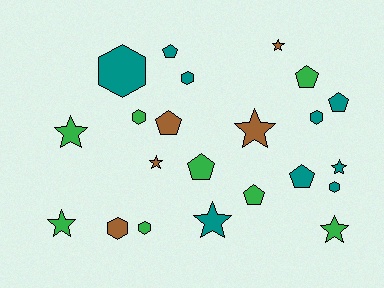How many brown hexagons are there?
There is 1 brown hexagon.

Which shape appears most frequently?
Star, with 8 objects.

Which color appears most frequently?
Teal, with 9 objects.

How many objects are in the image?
There are 22 objects.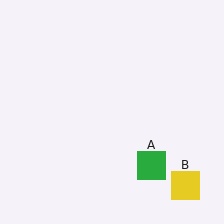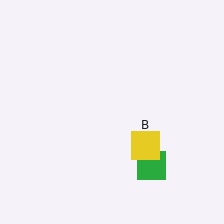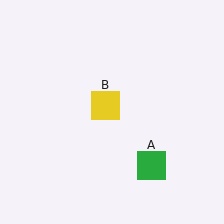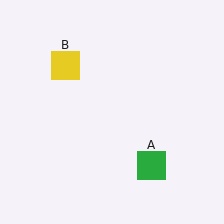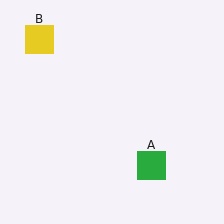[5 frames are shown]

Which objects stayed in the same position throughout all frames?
Green square (object A) remained stationary.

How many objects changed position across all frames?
1 object changed position: yellow square (object B).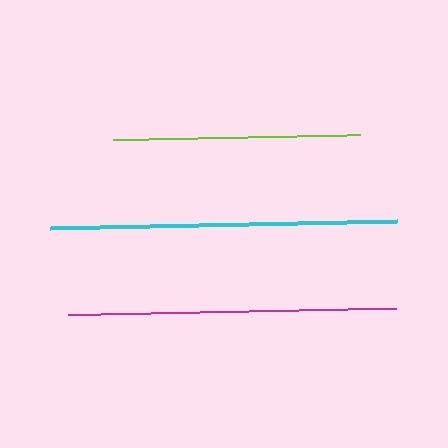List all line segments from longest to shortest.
From longest to shortest: cyan, magenta, lime.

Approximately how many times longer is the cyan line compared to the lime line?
The cyan line is approximately 1.4 times the length of the lime line.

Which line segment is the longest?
The cyan line is the longest at approximately 347 pixels.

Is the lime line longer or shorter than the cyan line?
The cyan line is longer than the lime line.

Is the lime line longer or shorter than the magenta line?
The magenta line is longer than the lime line.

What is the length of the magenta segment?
The magenta segment is approximately 328 pixels long.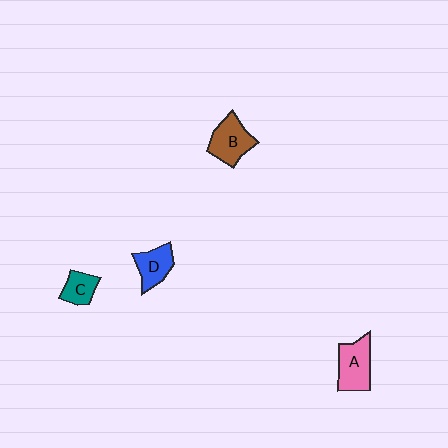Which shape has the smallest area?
Shape C (teal).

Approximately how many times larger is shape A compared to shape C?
Approximately 1.7 times.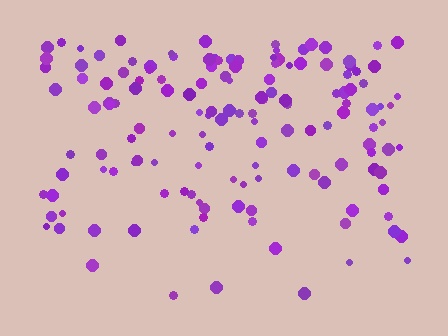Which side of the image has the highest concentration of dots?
The top.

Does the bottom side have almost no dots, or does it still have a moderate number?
Still a moderate number, just noticeably fewer than the top.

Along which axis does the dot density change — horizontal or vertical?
Vertical.